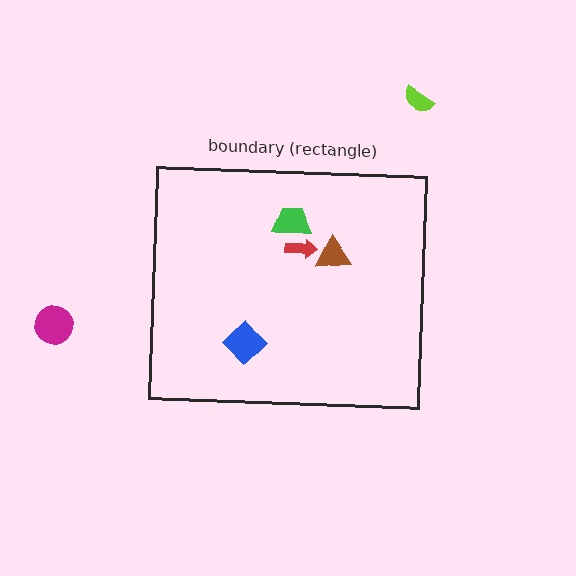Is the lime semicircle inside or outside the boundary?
Outside.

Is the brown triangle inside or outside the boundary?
Inside.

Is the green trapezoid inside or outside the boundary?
Inside.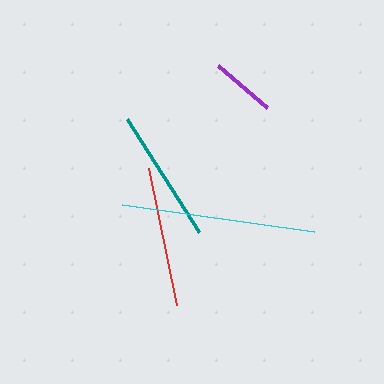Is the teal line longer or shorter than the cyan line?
The cyan line is longer than the teal line.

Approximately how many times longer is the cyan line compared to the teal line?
The cyan line is approximately 1.5 times the length of the teal line.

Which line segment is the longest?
The cyan line is the longest at approximately 194 pixels.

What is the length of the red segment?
The red segment is approximately 140 pixels long.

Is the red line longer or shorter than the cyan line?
The cyan line is longer than the red line.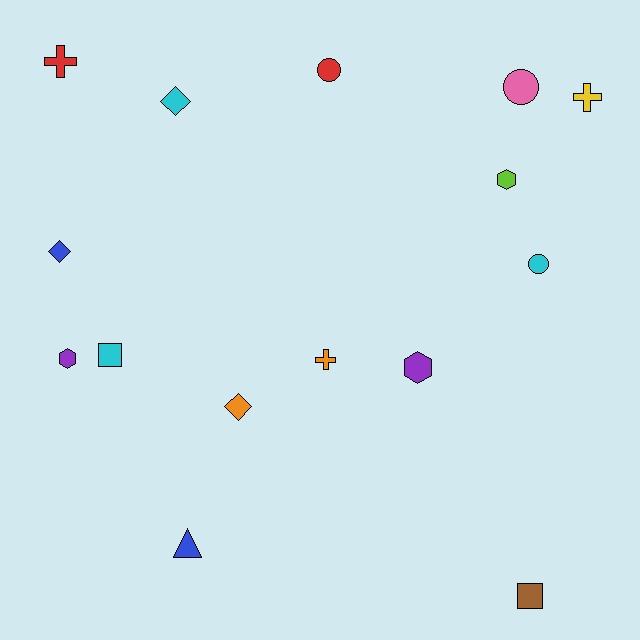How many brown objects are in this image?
There is 1 brown object.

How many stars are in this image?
There are no stars.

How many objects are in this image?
There are 15 objects.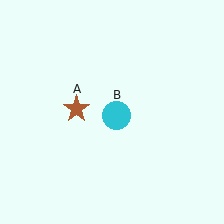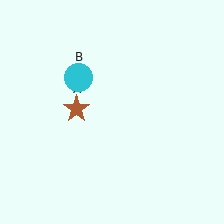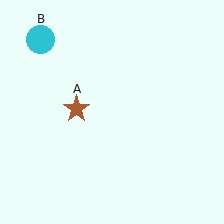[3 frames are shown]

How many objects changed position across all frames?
1 object changed position: cyan circle (object B).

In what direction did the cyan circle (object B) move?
The cyan circle (object B) moved up and to the left.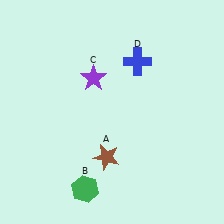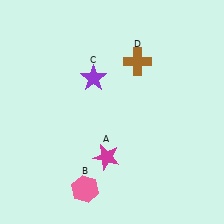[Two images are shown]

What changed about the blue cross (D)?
In Image 1, D is blue. In Image 2, it changed to brown.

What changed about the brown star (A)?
In Image 1, A is brown. In Image 2, it changed to magenta.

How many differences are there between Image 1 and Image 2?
There are 3 differences between the two images.